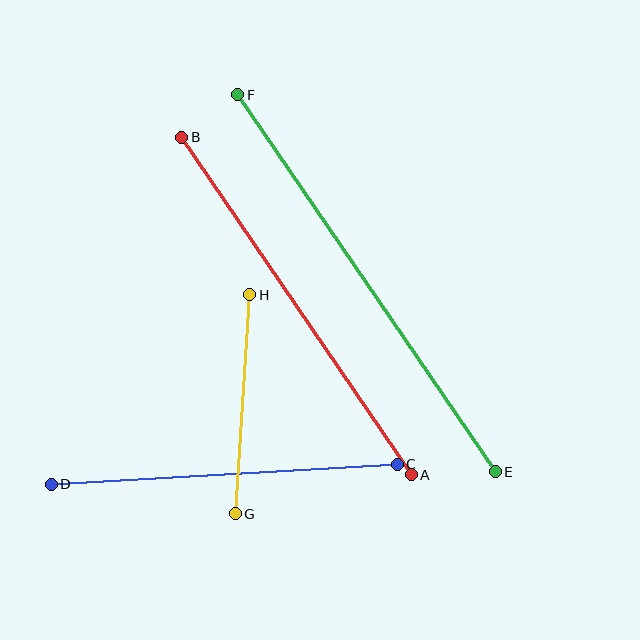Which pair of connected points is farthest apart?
Points E and F are farthest apart.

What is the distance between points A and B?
The distance is approximately 408 pixels.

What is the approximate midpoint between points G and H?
The midpoint is at approximately (243, 404) pixels.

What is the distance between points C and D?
The distance is approximately 346 pixels.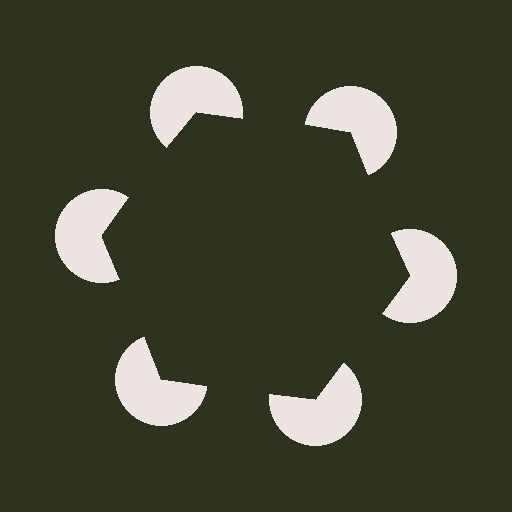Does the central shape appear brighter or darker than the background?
It typically appears slightly darker than the background, even though no actual brightness change is drawn.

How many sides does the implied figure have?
6 sides.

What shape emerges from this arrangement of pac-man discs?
An illusory hexagon — its edges are inferred from the aligned wedge cuts in the pac-man discs, not physically drawn.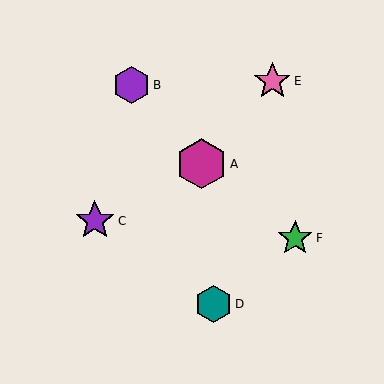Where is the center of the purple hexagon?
The center of the purple hexagon is at (132, 85).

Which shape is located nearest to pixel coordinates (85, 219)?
The purple star (labeled C) at (95, 221) is nearest to that location.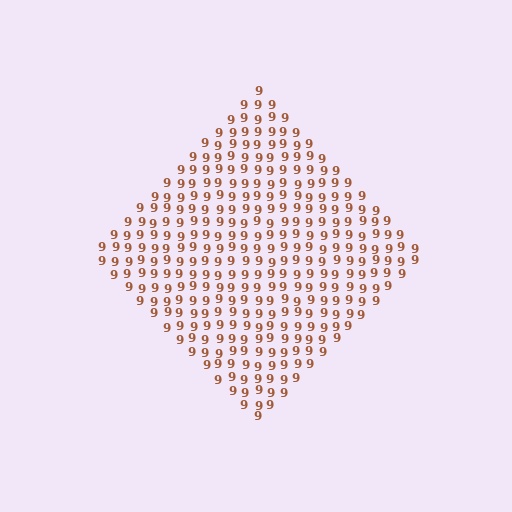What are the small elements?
The small elements are digit 9's.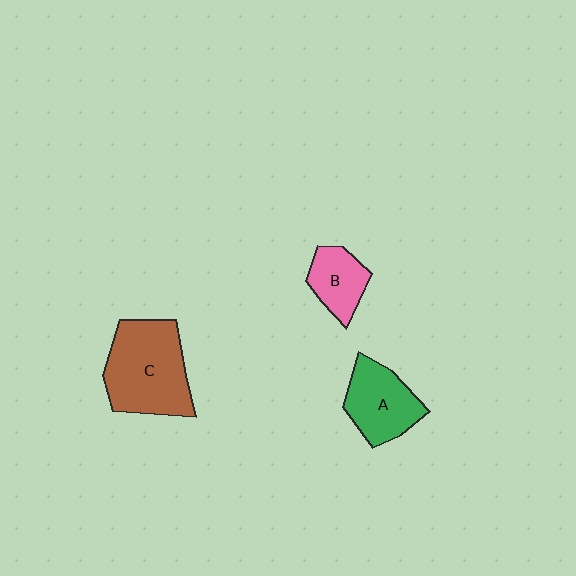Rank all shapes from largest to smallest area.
From largest to smallest: C (brown), A (green), B (pink).